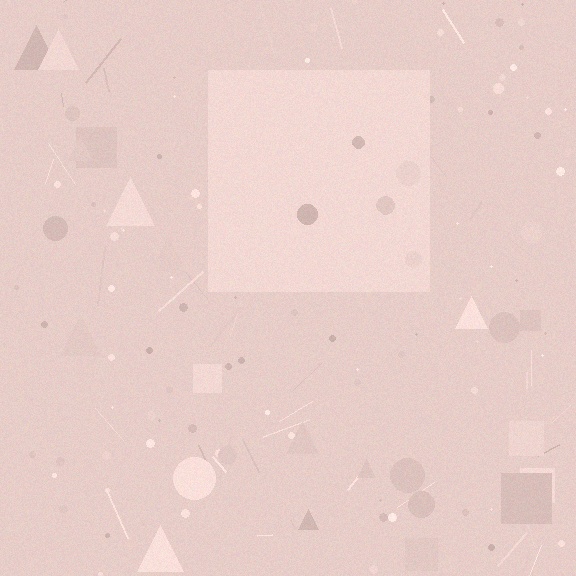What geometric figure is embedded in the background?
A square is embedded in the background.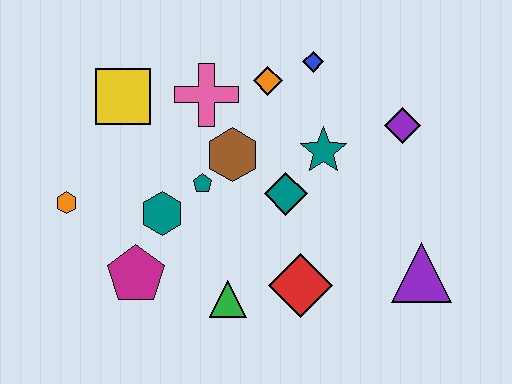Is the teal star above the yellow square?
No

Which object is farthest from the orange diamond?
The purple triangle is farthest from the orange diamond.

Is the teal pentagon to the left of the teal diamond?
Yes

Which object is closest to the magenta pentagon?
The teal hexagon is closest to the magenta pentagon.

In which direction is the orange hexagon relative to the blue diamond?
The orange hexagon is to the left of the blue diamond.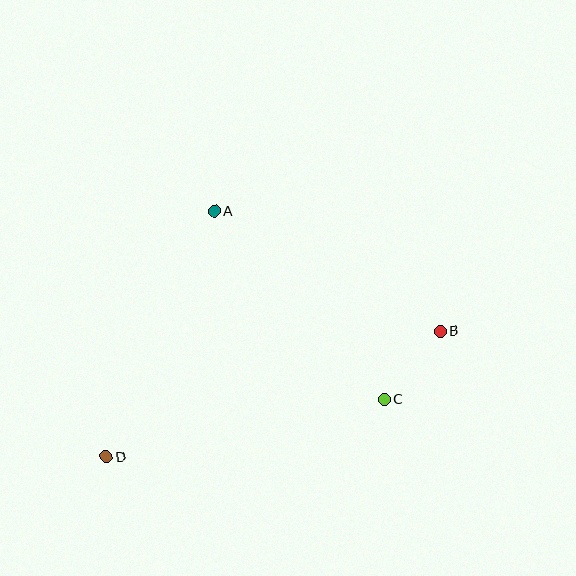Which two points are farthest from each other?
Points B and D are farthest from each other.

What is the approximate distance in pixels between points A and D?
The distance between A and D is approximately 268 pixels.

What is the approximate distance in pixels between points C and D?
The distance between C and D is approximately 284 pixels.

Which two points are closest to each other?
Points B and C are closest to each other.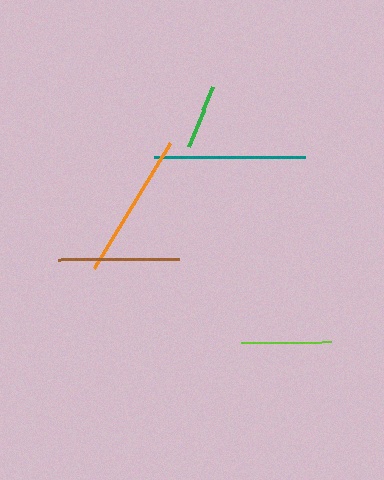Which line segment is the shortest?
The green line is the shortest at approximately 65 pixels.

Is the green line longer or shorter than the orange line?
The orange line is longer than the green line.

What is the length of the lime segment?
The lime segment is approximately 90 pixels long.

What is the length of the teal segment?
The teal segment is approximately 151 pixels long.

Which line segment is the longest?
The teal line is the longest at approximately 151 pixels.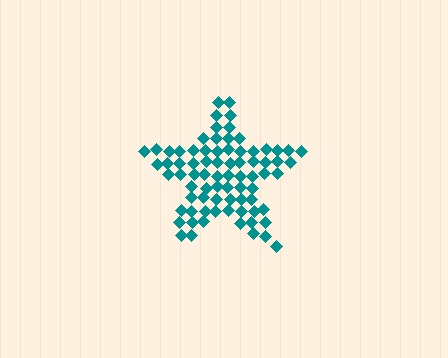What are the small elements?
The small elements are diamonds.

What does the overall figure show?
The overall figure shows a star.